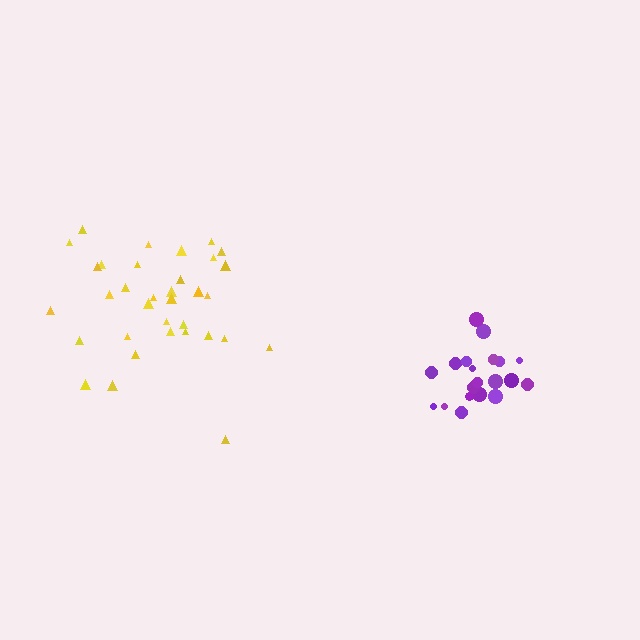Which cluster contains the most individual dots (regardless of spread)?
Yellow (34).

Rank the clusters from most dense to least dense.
purple, yellow.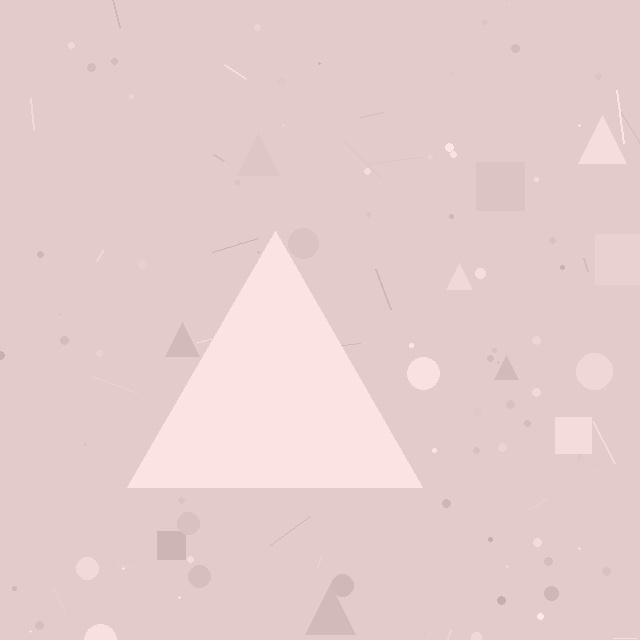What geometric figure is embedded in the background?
A triangle is embedded in the background.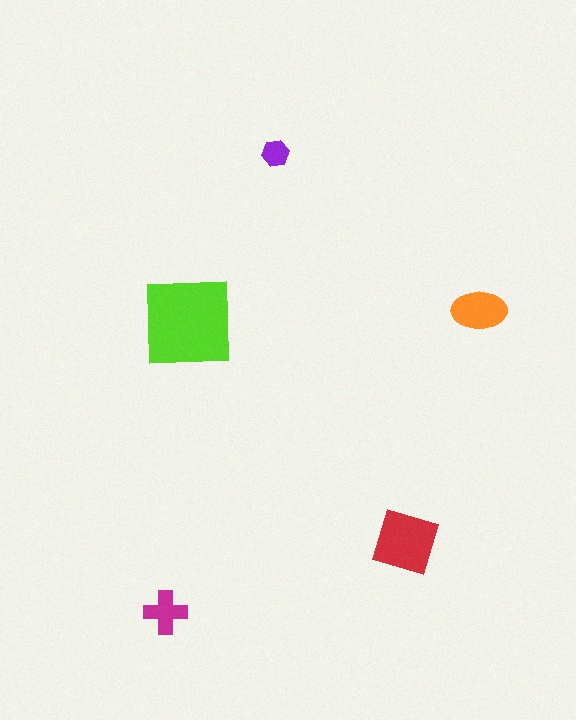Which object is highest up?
The purple hexagon is topmost.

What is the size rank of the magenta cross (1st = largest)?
4th.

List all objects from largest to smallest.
The lime square, the red diamond, the orange ellipse, the magenta cross, the purple hexagon.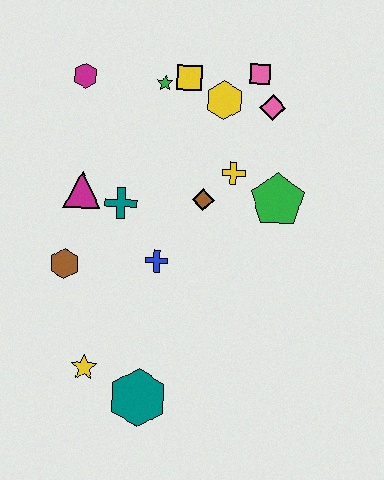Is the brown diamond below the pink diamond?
Yes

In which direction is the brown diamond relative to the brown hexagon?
The brown diamond is to the right of the brown hexagon.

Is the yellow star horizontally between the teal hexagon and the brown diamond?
No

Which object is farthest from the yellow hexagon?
The teal hexagon is farthest from the yellow hexagon.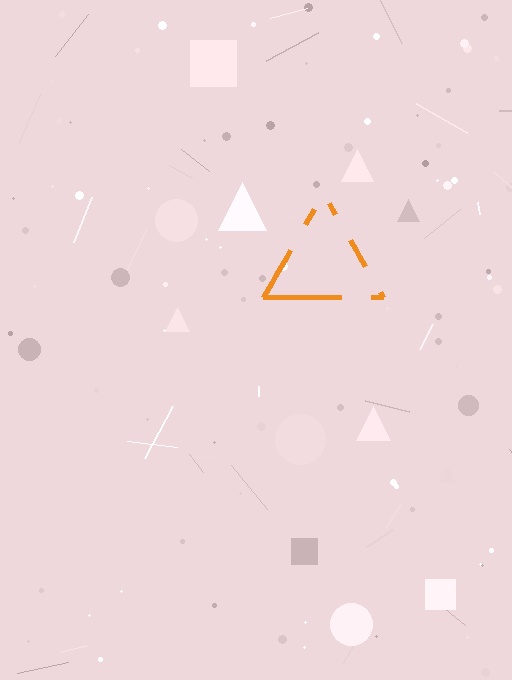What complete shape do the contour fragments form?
The contour fragments form a triangle.